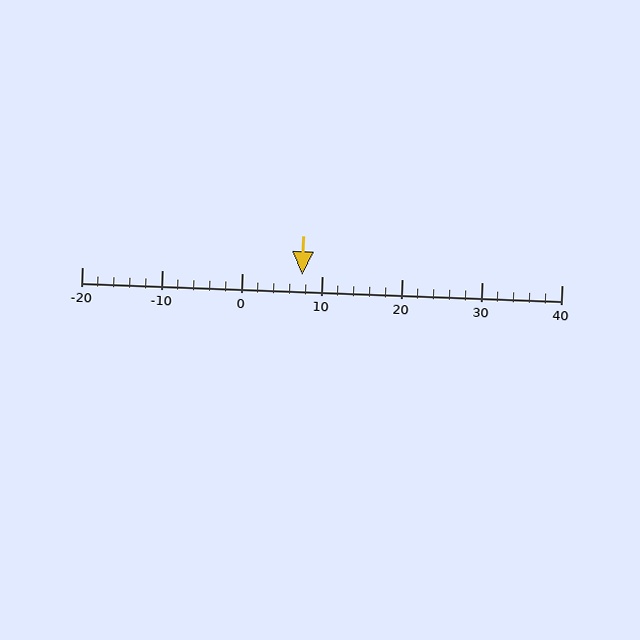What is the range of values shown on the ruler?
The ruler shows values from -20 to 40.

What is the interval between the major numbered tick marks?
The major tick marks are spaced 10 units apart.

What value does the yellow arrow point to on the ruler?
The yellow arrow points to approximately 8.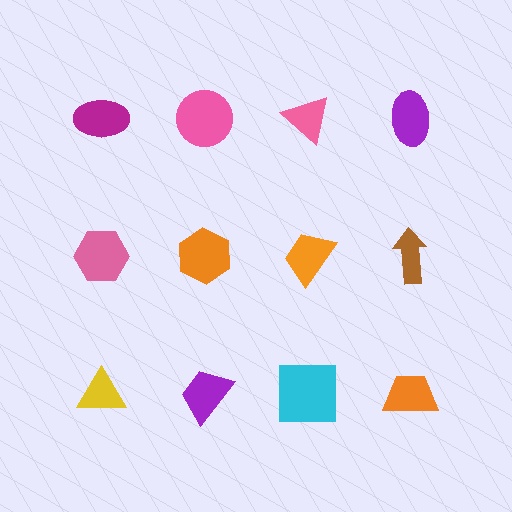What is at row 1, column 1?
A magenta ellipse.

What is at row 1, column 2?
A pink circle.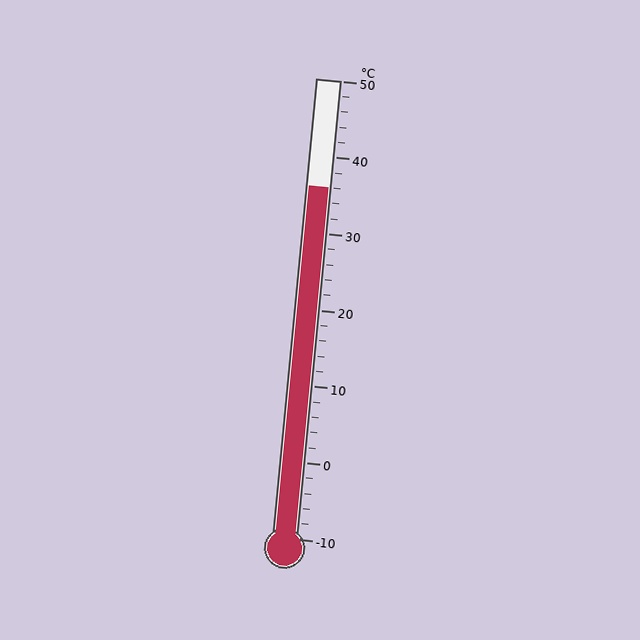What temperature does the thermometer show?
The thermometer shows approximately 36°C.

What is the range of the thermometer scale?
The thermometer scale ranges from -10°C to 50°C.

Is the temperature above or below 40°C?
The temperature is below 40°C.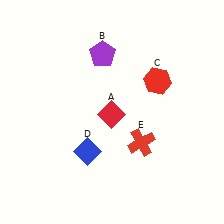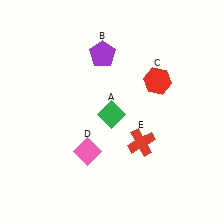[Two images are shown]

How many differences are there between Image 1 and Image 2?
There are 2 differences between the two images.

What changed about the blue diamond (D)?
In Image 1, D is blue. In Image 2, it changed to pink.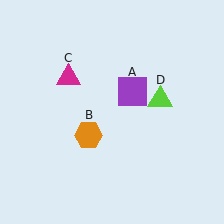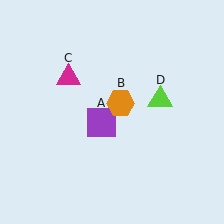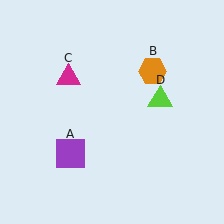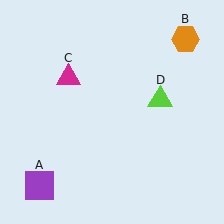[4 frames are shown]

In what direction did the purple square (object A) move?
The purple square (object A) moved down and to the left.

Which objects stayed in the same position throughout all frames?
Magenta triangle (object C) and lime triangle (object D) remained stationary.